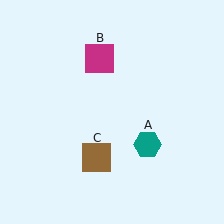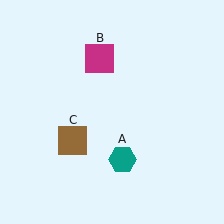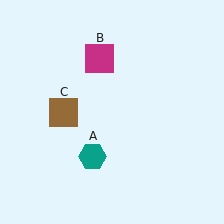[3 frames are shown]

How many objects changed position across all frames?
2 objects changed position: teal hexagon (object A), brown square (object C).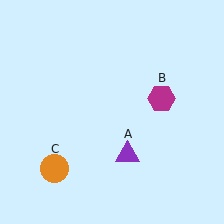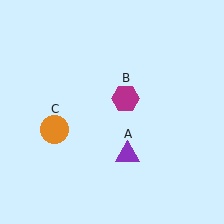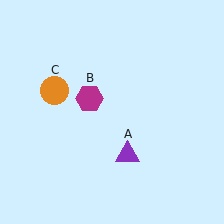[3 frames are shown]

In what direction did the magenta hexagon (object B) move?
The magenta hexagon (object B) moved left.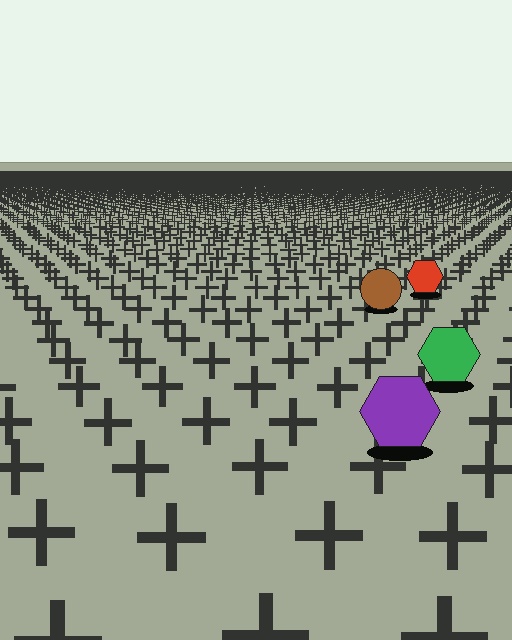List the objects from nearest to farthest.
From nearest to farthest: the purple hexagon, the green hexagon, the brown circle, the red hexagon.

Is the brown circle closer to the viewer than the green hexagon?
No. The green hexagon is closer — you can tell from the texture gradient: the ground texture is coarser near it.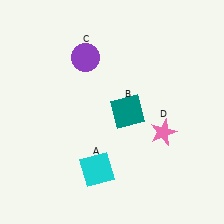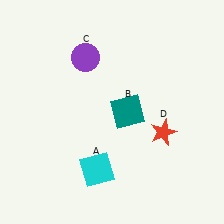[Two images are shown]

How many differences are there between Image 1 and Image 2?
There is 1 difference between the two images.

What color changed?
The star (D) changed from pink in Image 1 to red in Image 2.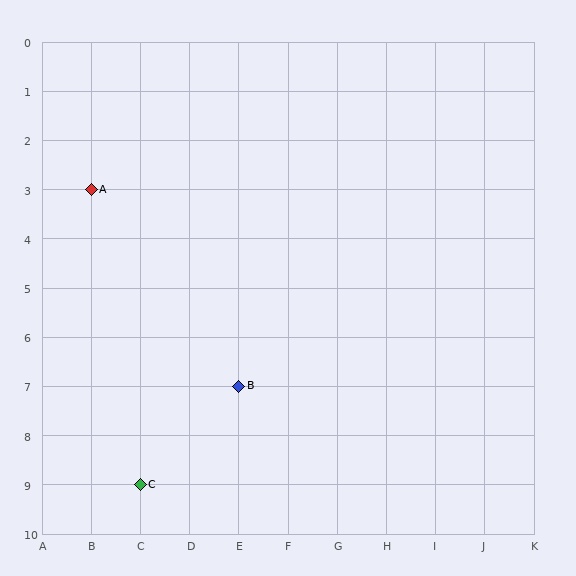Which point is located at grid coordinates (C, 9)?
Point C is at (C, 9).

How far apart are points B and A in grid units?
Points B and A are 3 columns and 4 rows apart (about 5.0 grid units diagonally).